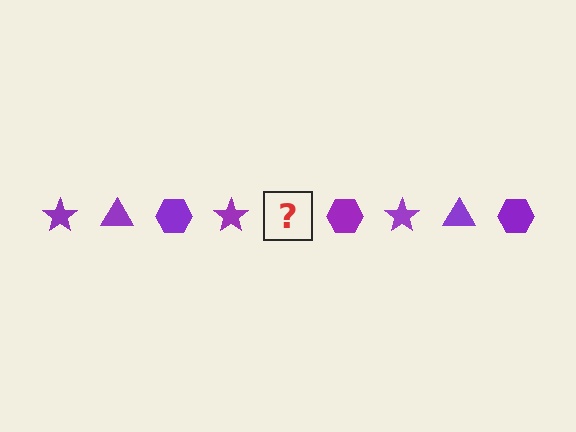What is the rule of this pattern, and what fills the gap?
The rule is that the pattern cycles through star, triangle, hexagon shapes in purple. The gap should be filled with a purple triangle.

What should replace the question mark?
The question mark should be replaced with a purple triangle.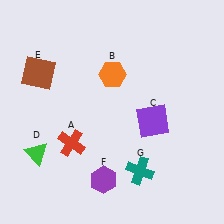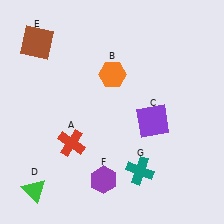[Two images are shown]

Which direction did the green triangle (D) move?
The green triangle (D) moved down.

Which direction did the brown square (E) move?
The brown square (E) moved up.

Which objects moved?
The objects that moved are: the green triangle (D), the brown square (E).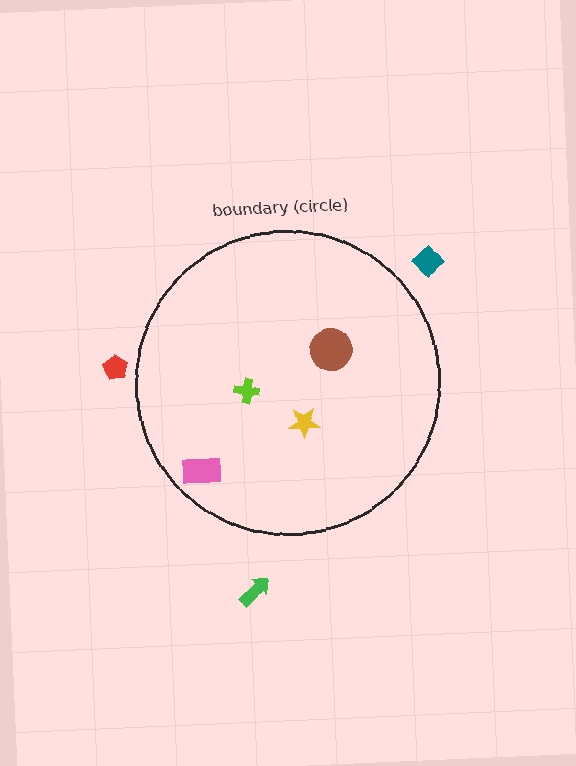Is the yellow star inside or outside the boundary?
Inside.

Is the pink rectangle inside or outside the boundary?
Inside.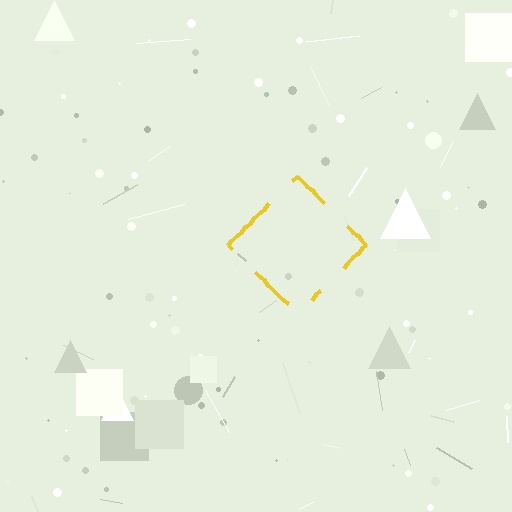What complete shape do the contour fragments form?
The contour fragments form a diamond.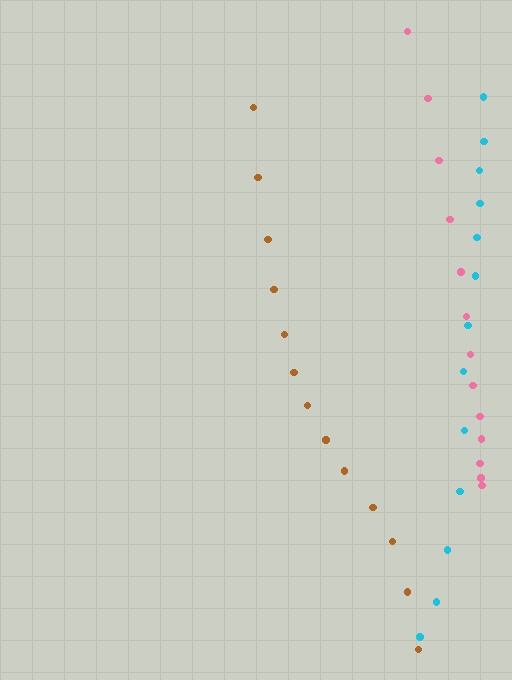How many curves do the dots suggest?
There are 3 distinct paths.